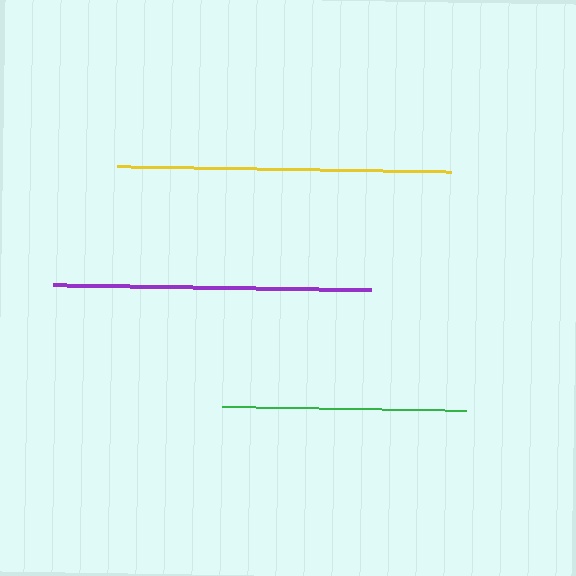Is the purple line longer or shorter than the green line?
The purple line is longer than the green line.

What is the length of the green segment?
The green segment is approximately 244 pixels long.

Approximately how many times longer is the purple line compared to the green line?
The purple line is approximately 1.3 times the length of the green line.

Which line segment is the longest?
The yellow line is the longest at approximately 334 pixels.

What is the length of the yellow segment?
The yellow segment is approximately 334 pixels long.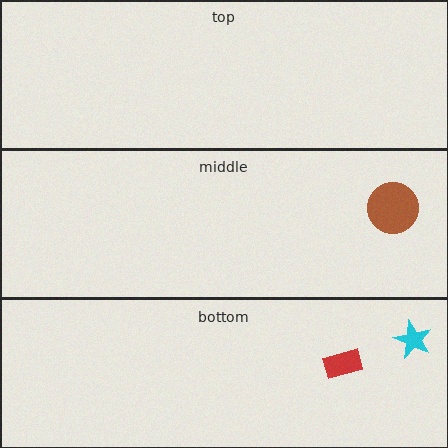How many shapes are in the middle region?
1.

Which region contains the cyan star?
The bottom region.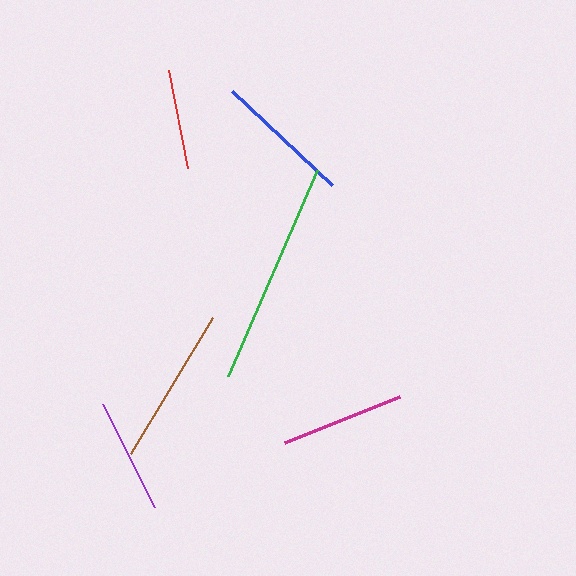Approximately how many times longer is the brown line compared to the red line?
The brown line is approximately 1.6 times the length of the red line.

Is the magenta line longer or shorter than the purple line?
The magenta line is longer than the purple line.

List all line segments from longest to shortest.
From longest to shortest: green, brown, blue, magenta, purple, red.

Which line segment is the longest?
The green line is the longest at approximately 224 pixels.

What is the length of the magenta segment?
The magenta segment is approximately 124 pixels long.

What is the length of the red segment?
The red segment is approximately 100 pixels long.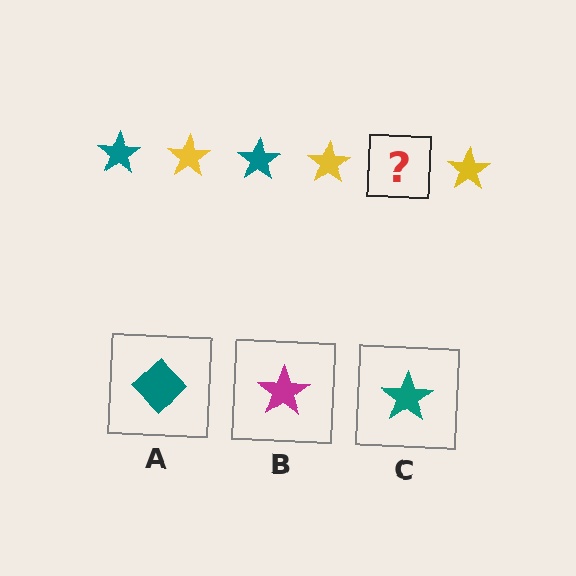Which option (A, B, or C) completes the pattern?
C.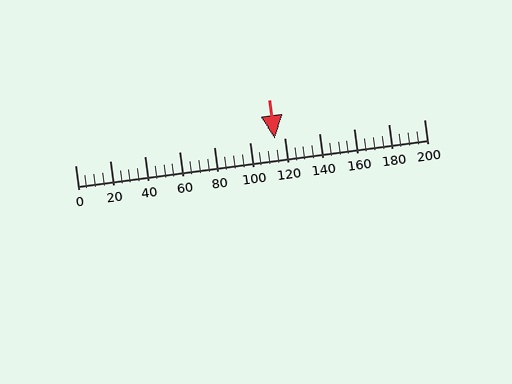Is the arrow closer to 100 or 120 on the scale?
The arrow is closer to 120.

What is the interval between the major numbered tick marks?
The major tick marks are spaced 20 units apart.